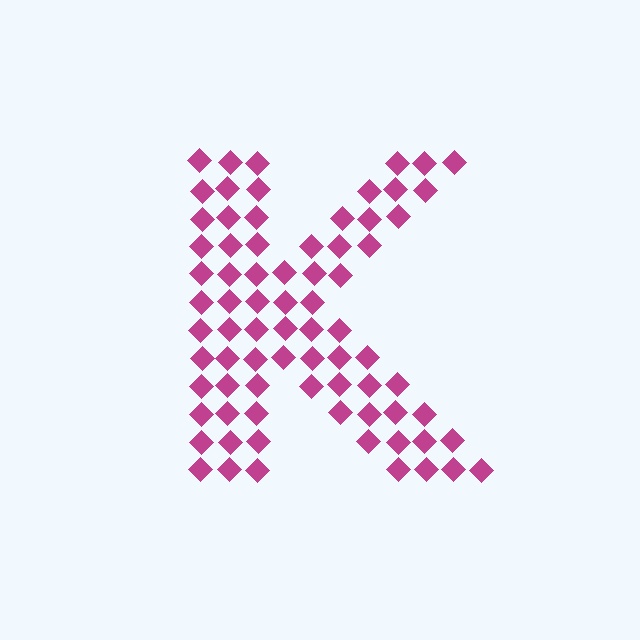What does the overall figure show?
The overall figure shows the letter K.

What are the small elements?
The small elements are diamonds.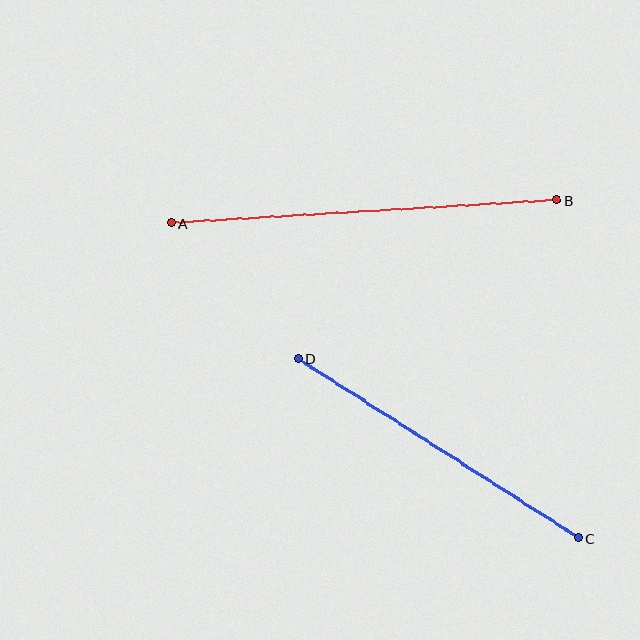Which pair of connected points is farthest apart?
Points A and B are farthest apart.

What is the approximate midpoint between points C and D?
The midpoint is at approximately (438, 448) pixels.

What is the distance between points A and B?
The distance is approximately 386 pixels.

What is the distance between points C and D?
The distance is approximately 333 pixels.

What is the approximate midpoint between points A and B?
The midpoint is at approximately (364, 212) pixels.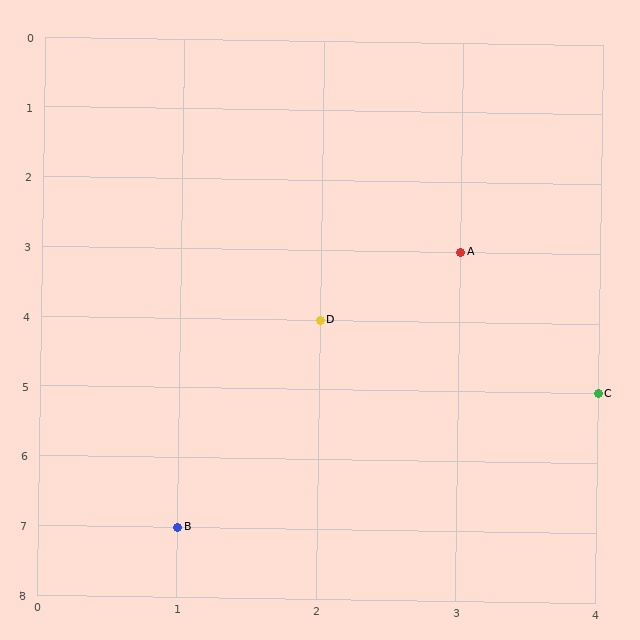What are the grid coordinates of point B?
Point B is at grid coordinates (1, 7).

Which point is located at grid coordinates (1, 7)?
Point B is at (1, 7).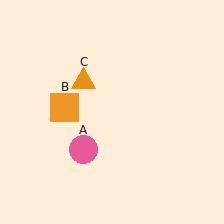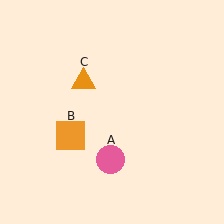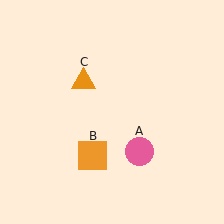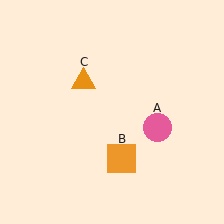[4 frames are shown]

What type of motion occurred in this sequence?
The pink circle (object A), orange square (object B) rotated counterclockwise around the center of the scene.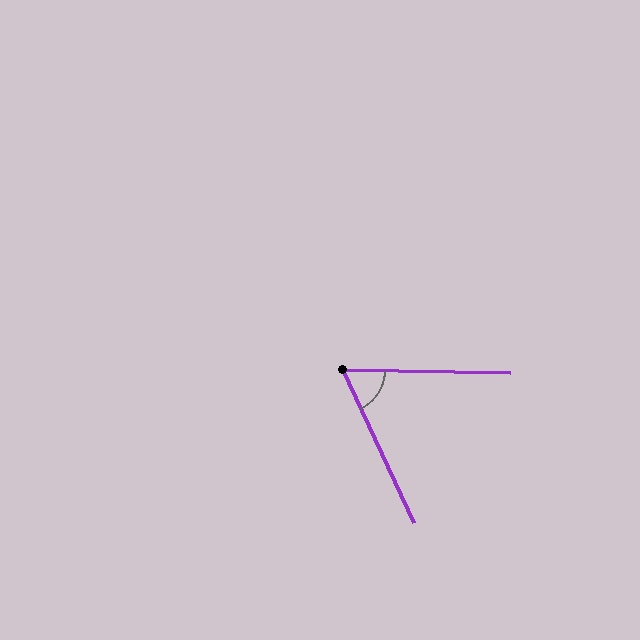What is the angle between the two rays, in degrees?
Approximately 64 degrees.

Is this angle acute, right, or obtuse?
It is acute.